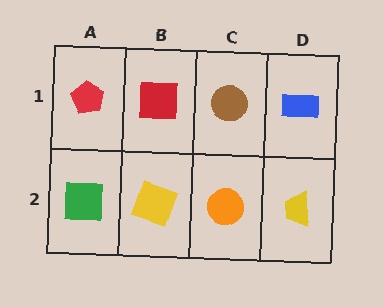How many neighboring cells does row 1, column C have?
3.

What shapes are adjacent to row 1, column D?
A yellow trapezoid (row 2, column D), a brown circle (row 1, column C).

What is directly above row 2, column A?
A red pentagon.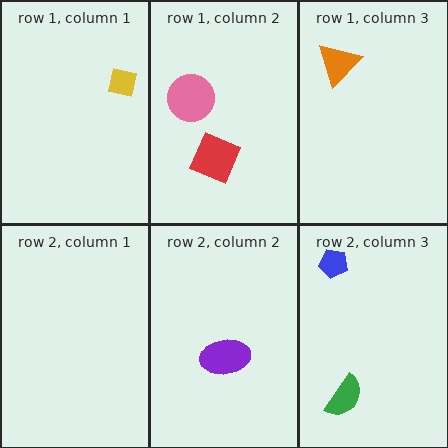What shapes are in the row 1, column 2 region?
The pink circle, the red square.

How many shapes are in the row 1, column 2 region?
2.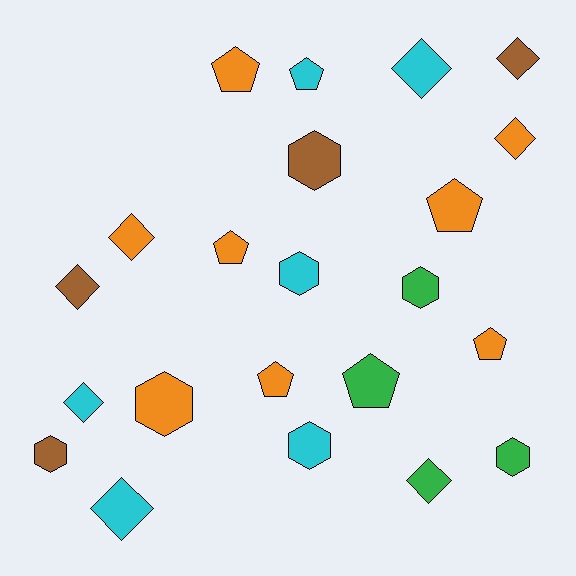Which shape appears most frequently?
Diamond, with 8 objects.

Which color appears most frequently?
Orange, with 8 objects.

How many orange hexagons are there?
There is 1 orange hexagon.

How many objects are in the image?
There are 22 objects.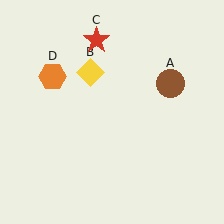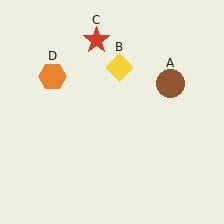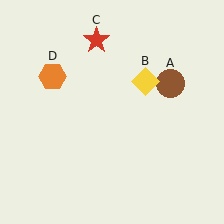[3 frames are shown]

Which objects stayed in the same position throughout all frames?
Brown circle (object A) and red star (object C) and orange hexagon (object D) remained stationary.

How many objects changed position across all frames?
1 object changed position: yellow diamond (object B).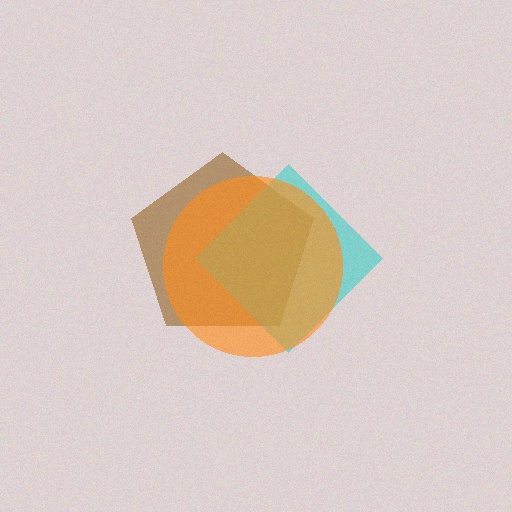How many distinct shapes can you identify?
There are 3 distinct shapes: a brown pentagon, a cyan diamond, an orange circle.